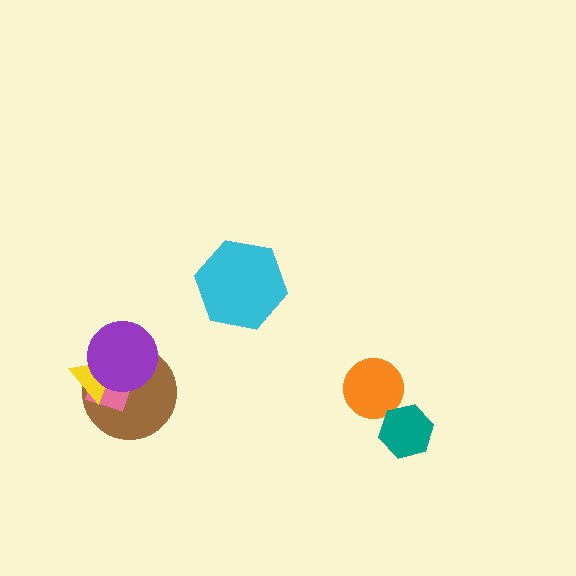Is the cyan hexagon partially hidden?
No, no other shape covers it.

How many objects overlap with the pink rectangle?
3 objects overlap with the pink rectangle.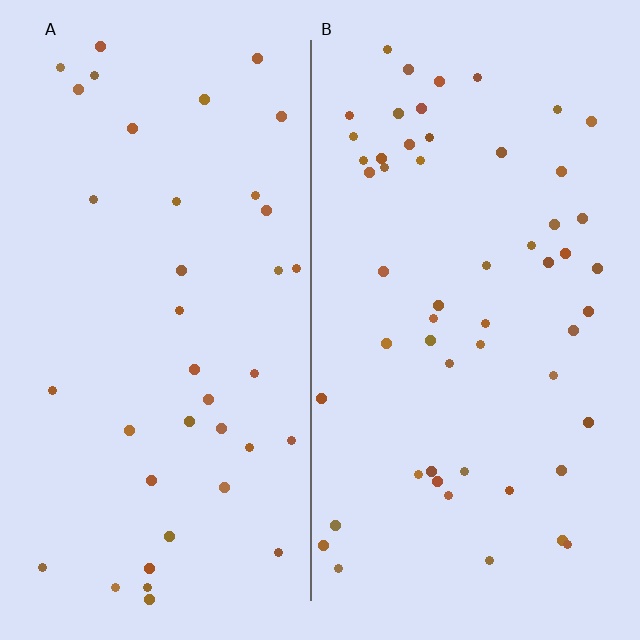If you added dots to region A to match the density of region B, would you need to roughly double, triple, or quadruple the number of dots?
Approximately double.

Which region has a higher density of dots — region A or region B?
B (the right).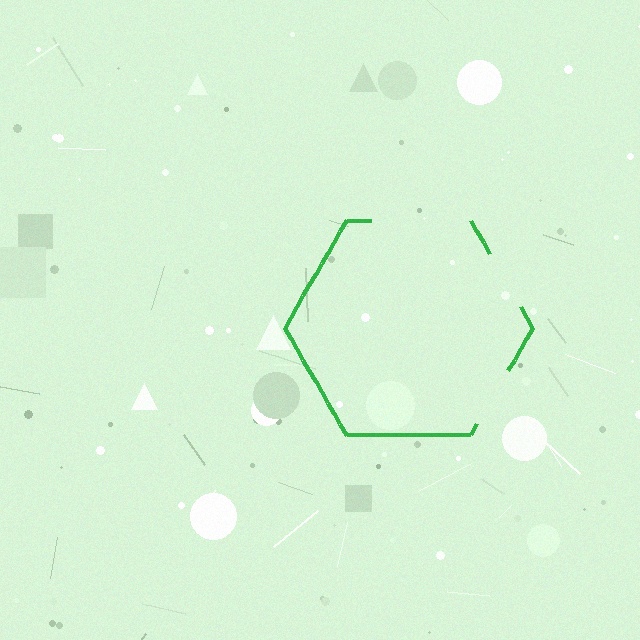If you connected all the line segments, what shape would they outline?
They would outline a hexagon.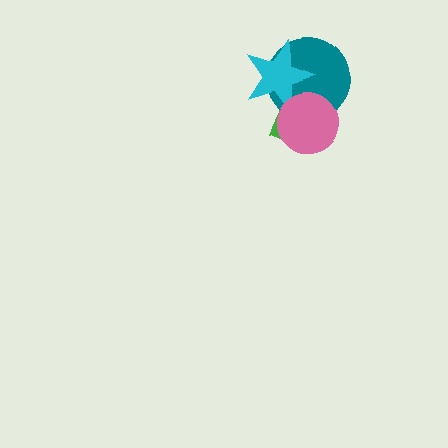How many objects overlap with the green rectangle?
3 objects overlap with the green rectangle.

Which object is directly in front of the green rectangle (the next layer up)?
The teal circle is directly in front of the green rectangle.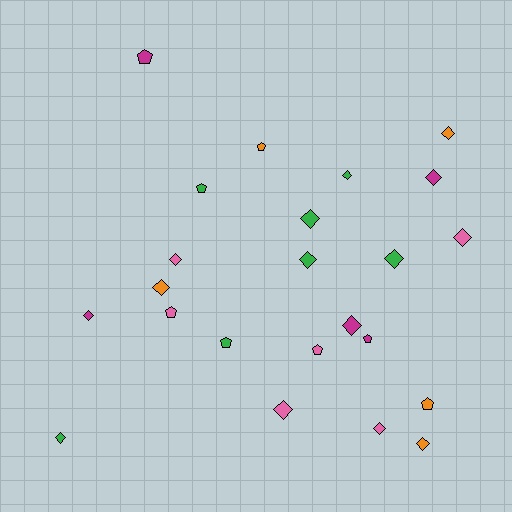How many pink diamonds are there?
There are 4 pink diamonds.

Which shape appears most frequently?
Diamond, with 15 objects.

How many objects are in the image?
There are 23 objects.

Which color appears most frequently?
Green, with 7 objects.